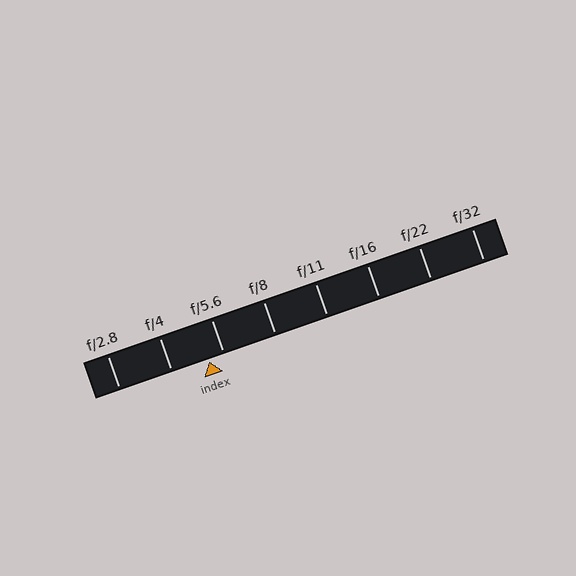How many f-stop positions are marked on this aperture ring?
There are 8 f-stop positions marked.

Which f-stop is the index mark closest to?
The index mark is closest to f/5.6.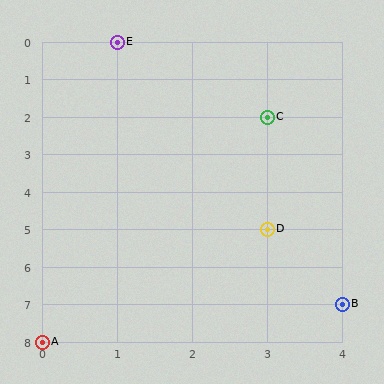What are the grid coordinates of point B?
Point B is at grid coordinates (4, 7).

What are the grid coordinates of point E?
Point E is at grid coordinates (1, 0).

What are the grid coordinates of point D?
Point D is at grid coordinates (3, 5).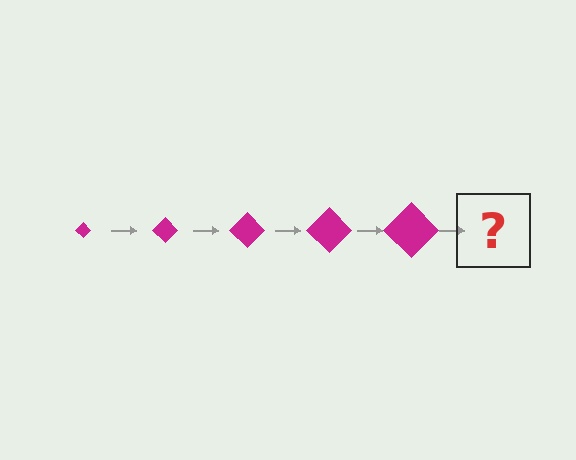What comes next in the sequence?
The next element should be a magenta diamond, larger than the previous one.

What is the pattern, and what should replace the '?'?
The pattern is that the diamond gets progressively larger each step. The '?' should be a magenta diamond, larger than the previous one.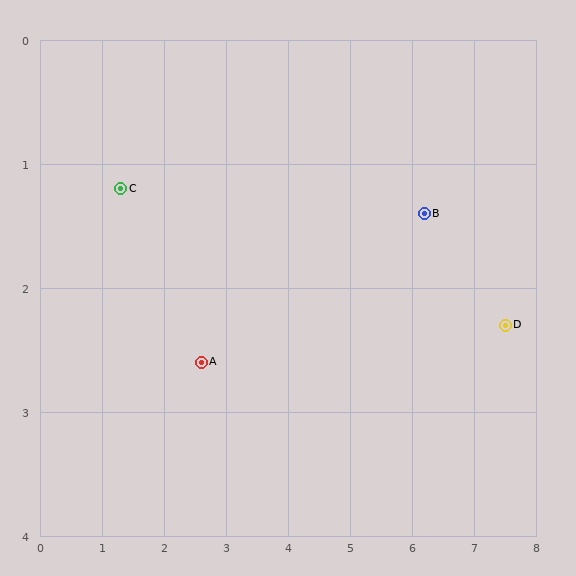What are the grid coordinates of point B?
Point B is at approximately (6.2, 1.4).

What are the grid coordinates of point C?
Point C is at approximately (1.3, 1.2).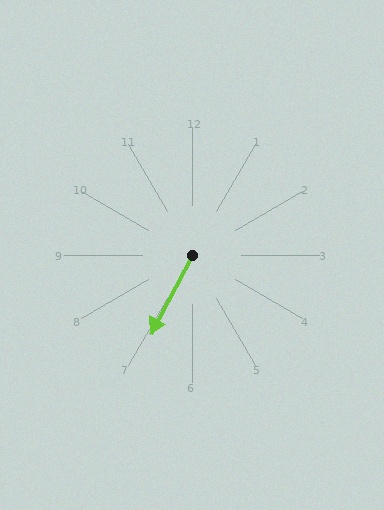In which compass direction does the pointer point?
Southwest.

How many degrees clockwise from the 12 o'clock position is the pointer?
Approximately 208 degrees.